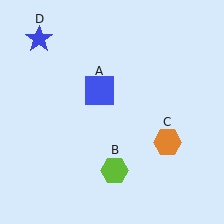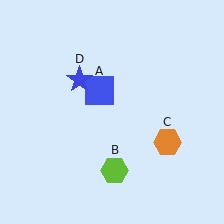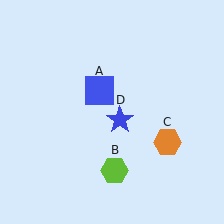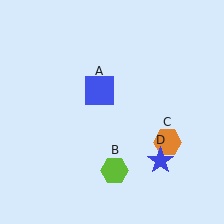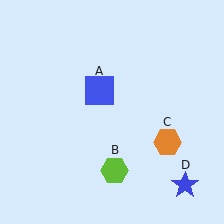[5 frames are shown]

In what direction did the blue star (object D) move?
The blue star (object D) moved down and to the right.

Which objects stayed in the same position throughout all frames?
Blue square (object A) and lime hexagon (object B) and orange hexagon (object C) remained stationary.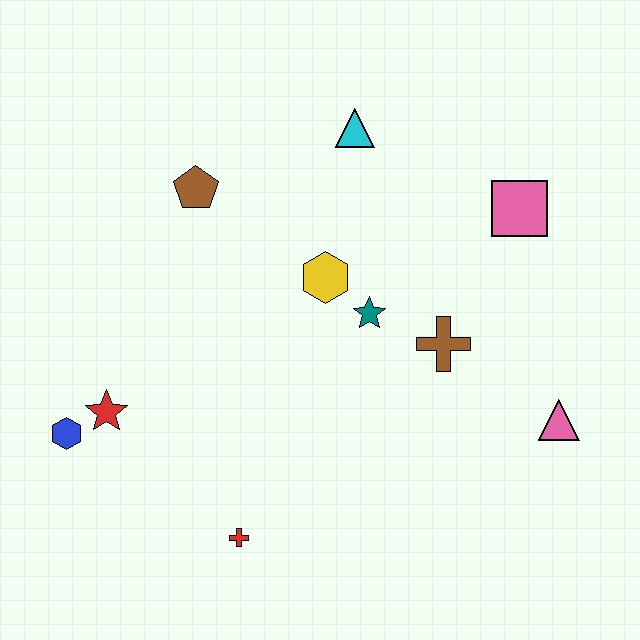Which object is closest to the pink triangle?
The brown cross is closest to the pink triangle.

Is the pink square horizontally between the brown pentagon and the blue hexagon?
No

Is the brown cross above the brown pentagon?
No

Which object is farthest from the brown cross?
The blue hexagon is farthest from the brown cross.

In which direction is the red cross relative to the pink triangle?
The red cross is to the left of the pink triangle.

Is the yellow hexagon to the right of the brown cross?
No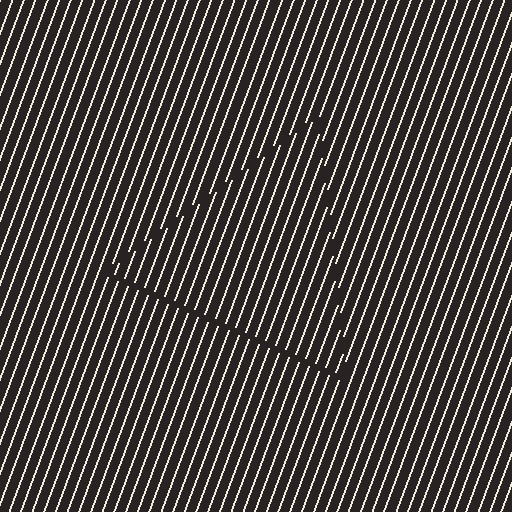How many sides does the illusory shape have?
3 sides — the line-ends trace a triangle.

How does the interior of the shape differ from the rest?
The interior of the shape contains the same grating, shifted by half a period — the contour is defined by the phase discontinuity where line-ends from the inner and outer gratings abut.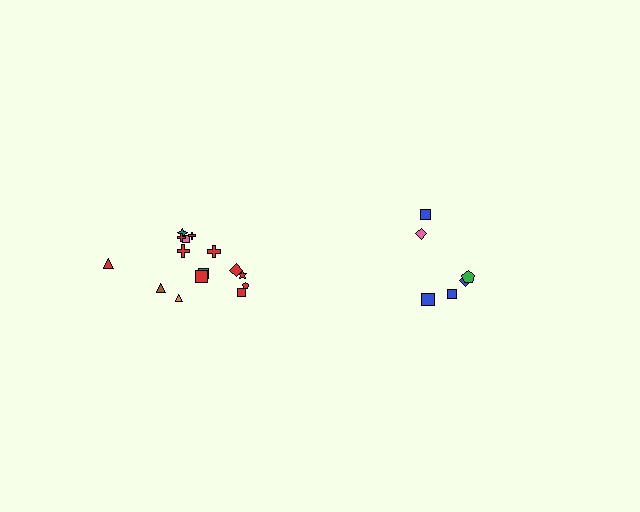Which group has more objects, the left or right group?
The left group.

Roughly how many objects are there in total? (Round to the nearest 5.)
Roughly 20 objects in total.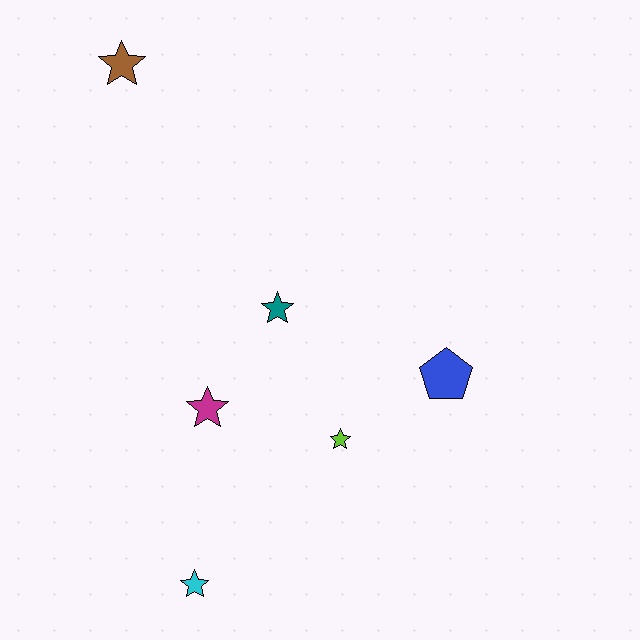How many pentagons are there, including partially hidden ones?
There is 1 pentagon.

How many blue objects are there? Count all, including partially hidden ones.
There is 1 blue object.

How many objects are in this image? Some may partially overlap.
There are 6 objects.